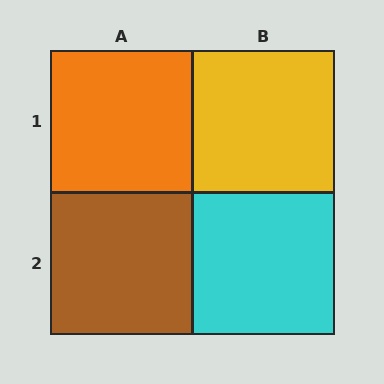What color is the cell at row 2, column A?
Brown.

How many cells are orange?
1 cell is orange.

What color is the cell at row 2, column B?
Cyan.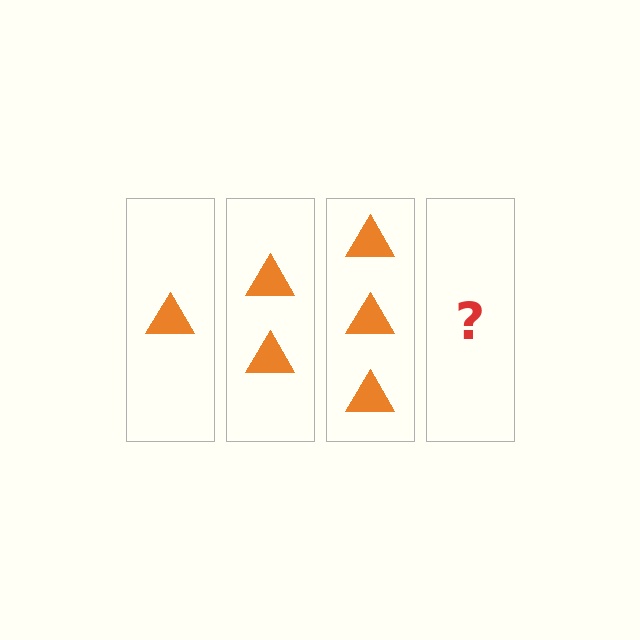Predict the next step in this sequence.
The next step is 4 triangles.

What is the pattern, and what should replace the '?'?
The pattern is that each step adds one more triangle. The '?' should be 4 triangles.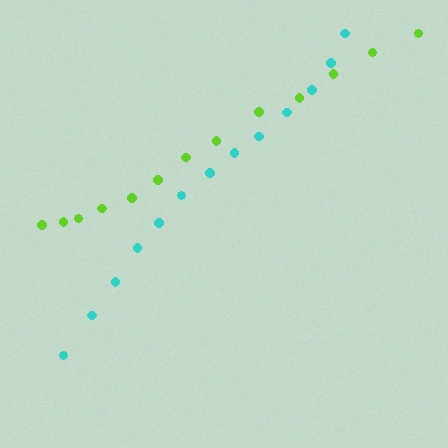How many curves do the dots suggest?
There are 2 distinct paths.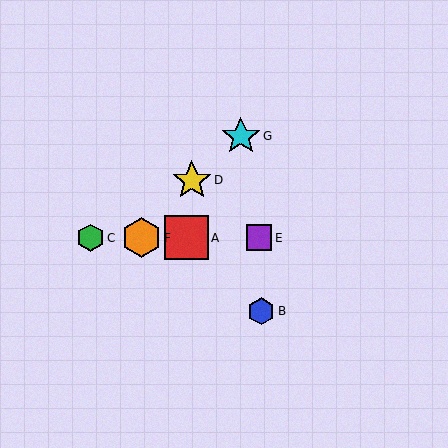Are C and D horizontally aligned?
No, C is at y≈238 and D is at y≈180.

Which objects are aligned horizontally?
Objects A, C, E, F are aligned horizontally.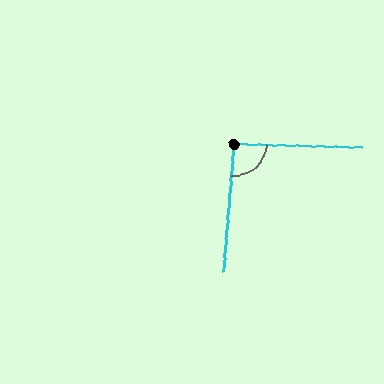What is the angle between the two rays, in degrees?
Approximately 93 degrees.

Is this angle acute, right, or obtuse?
It is approximately a right angle.